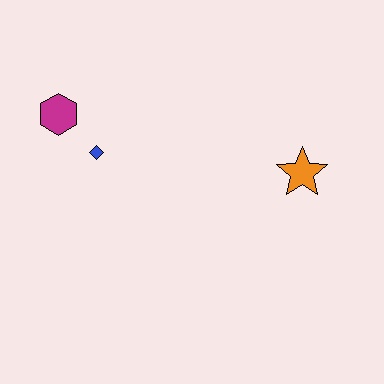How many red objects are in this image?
There are no red objects.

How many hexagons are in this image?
There is 1 hexagon.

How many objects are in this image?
There are 3 objects.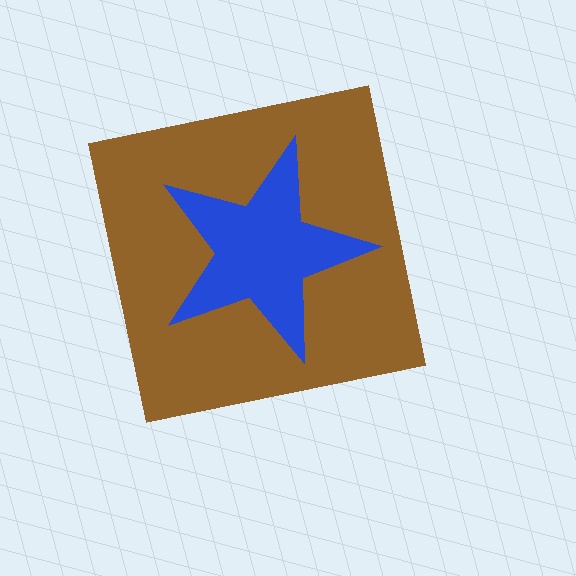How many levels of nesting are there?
2.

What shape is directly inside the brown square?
The blue star.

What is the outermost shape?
The brown square.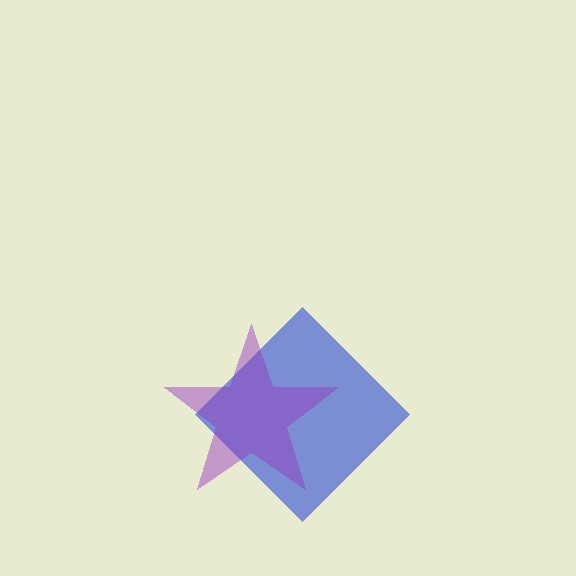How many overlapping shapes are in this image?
There are 2 overlapping shapes in the image.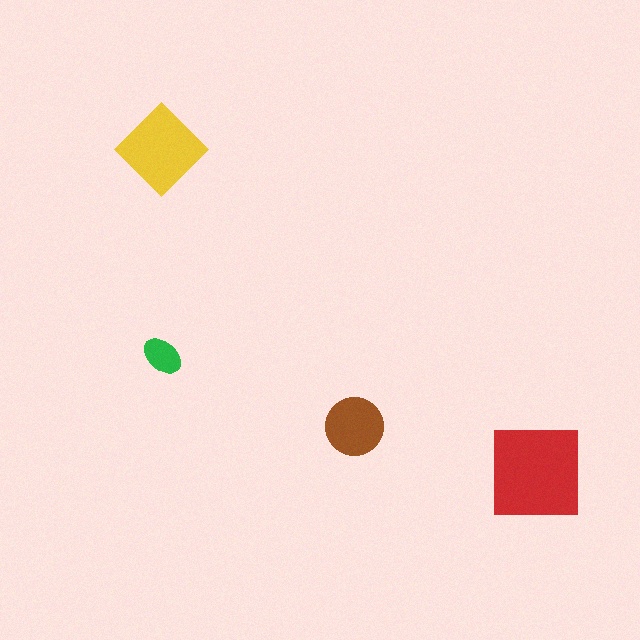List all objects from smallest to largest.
The green ellipse, the brown circle, the yellow diamond, the red square.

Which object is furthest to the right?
The red square is rightmost.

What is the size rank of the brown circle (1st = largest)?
3rd.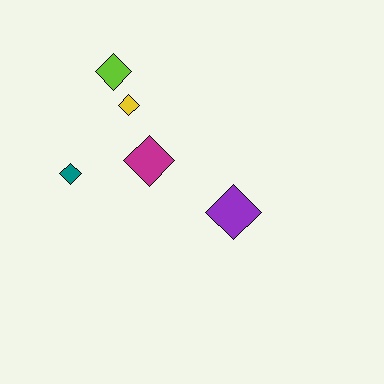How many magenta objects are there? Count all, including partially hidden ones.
There is 1 magenta object.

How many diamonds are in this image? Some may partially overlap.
There are 5 diamonds.